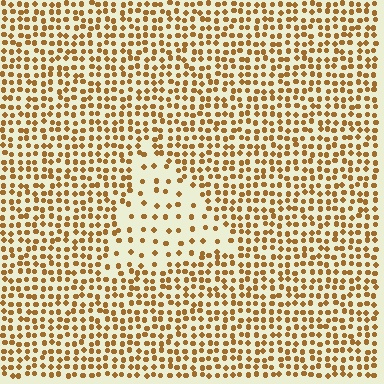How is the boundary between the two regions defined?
The boundary is defined by a change in element density (approximately 2.5x ratio). All elements are the same color, size, and shape.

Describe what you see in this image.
The image contains small brown elements arranged at two different densities. A triangle-shaped region is visible where the elements are less densely packed than the surrounding area.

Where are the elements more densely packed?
The elements are more densely packed outside the triangle boundary.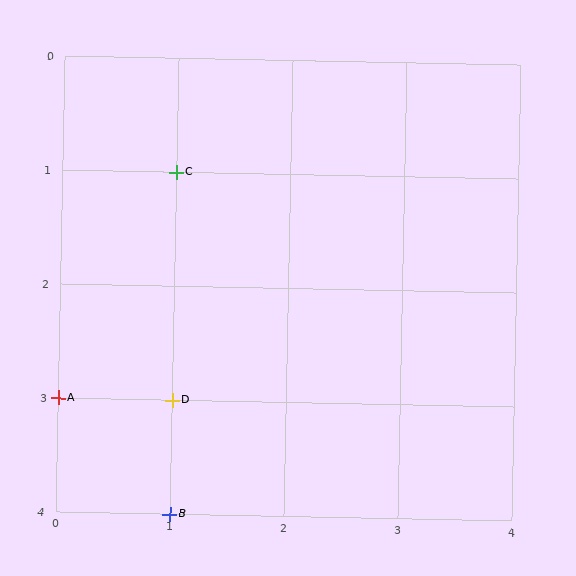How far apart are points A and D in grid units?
Points A and D are 1 column apart.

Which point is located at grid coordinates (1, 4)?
Point B is at (1, 4).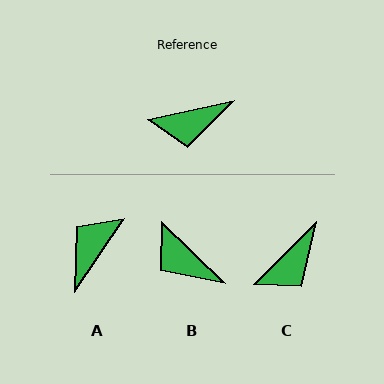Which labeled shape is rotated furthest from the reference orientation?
A, about 136 degrees away.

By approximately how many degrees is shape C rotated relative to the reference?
Approximately 33 degrees counter-clockwise.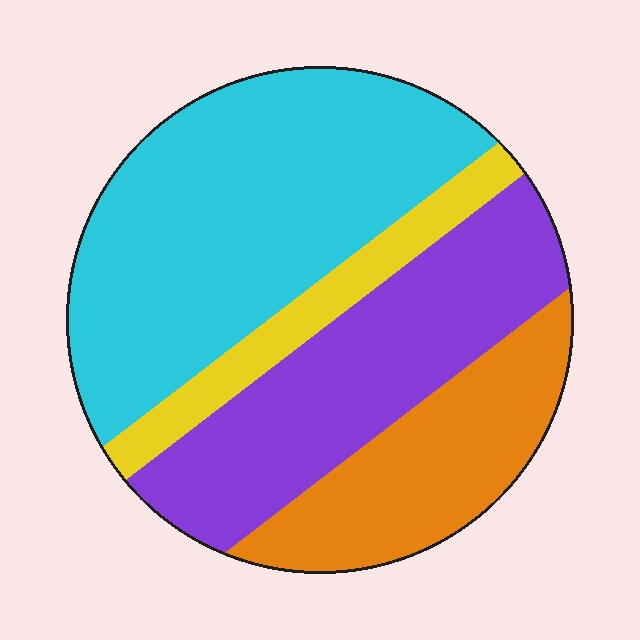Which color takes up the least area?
Yellow, at roughly 10%.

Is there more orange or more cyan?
Cyan.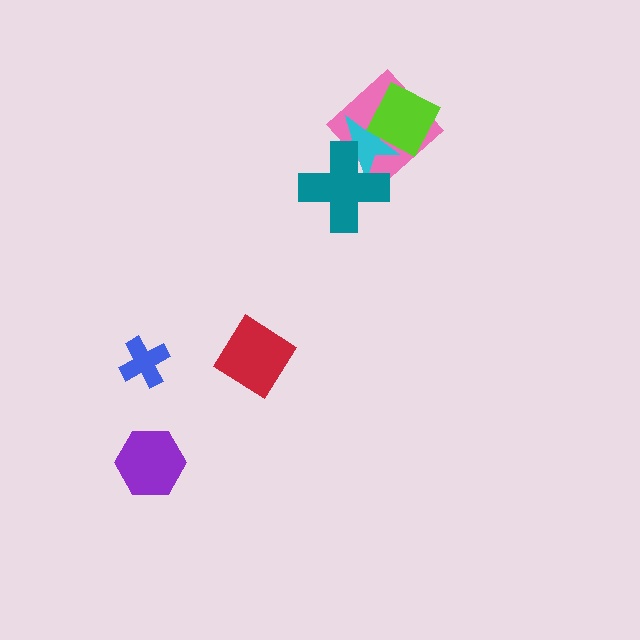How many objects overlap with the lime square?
2 objects overlap with the lime square.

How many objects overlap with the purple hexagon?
0 objects overlap with the purple hexagon.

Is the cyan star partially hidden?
Yes, it is partially covered by another shape.